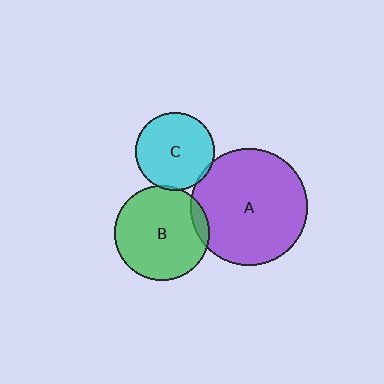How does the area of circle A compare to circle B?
Approximately 1.5 times.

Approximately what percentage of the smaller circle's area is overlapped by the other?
Approximately 5%.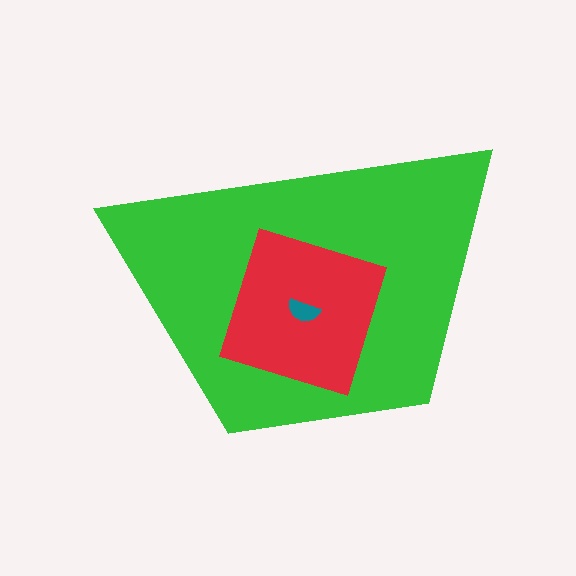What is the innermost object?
The teal semicircle.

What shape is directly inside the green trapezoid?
The red square.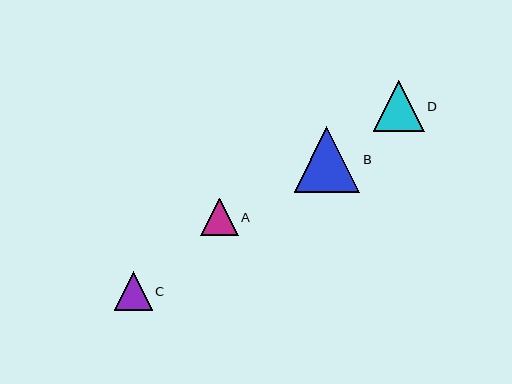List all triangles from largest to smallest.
From largest to smallest: B, D, C, A.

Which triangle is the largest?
Triangle B is the largest with a size of approximately 66 pixels.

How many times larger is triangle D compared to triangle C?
Triangle D is approximately 1.3 times the size of triangle C.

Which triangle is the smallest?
Triangle A is the smallest with a size of approximately 37 pixels.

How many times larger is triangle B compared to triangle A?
Triangle B is approximately 1.8 times the size of triangle A.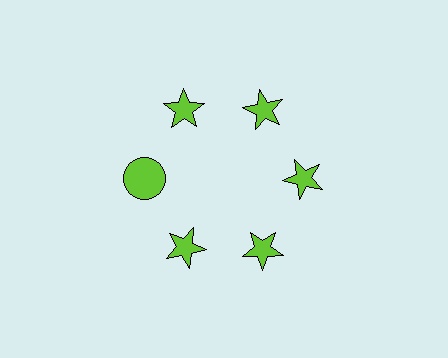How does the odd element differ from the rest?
It has a different shape: circle instead of star.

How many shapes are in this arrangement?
There are 6 shapes arranged in a ring pattern.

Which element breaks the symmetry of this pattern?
The lime circle at roughly the 9 o'clock position breaks the symmetry. All other shapes are lime stars.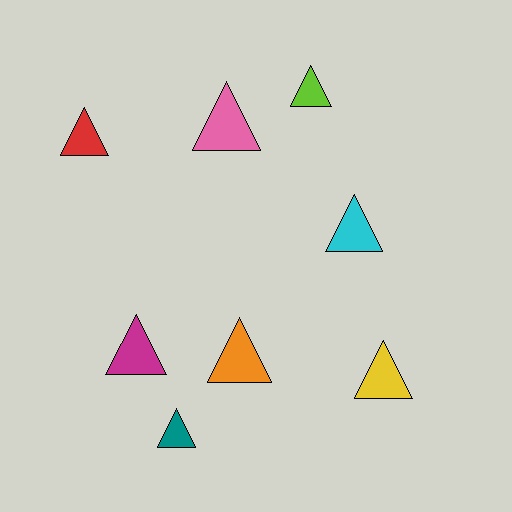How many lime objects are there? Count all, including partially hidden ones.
There is 1 lime object.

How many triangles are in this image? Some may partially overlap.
There are 8 triangles.